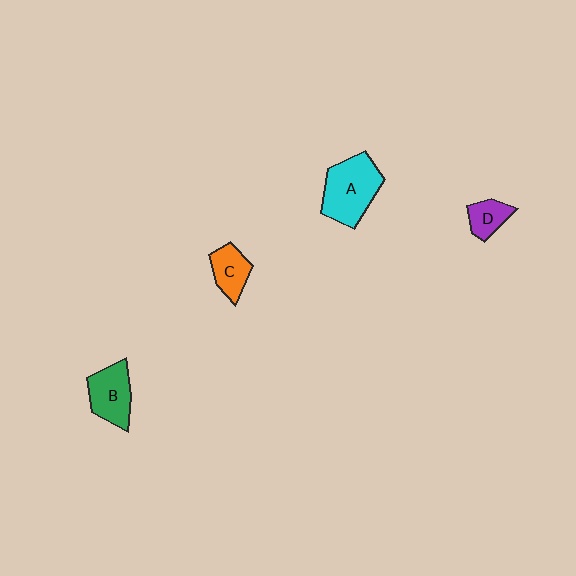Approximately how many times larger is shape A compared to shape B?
Approximately 1.4 times.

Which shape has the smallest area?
Shape D (purple).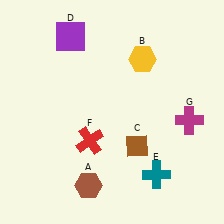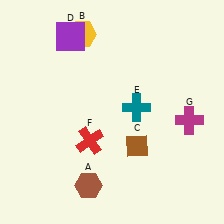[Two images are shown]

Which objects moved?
The objects that moved are: the yellow hexagon (B), the teal cross (E).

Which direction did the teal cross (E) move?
The teal cross (E) moved up.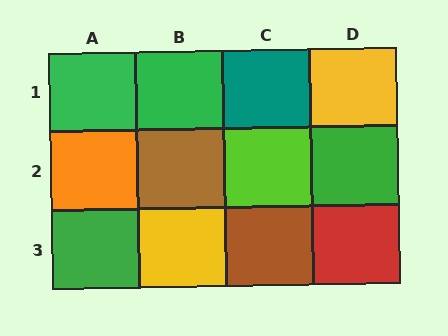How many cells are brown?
2 cells are brown.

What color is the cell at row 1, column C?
Teal.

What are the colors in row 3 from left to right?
Green, yellow, brown, red.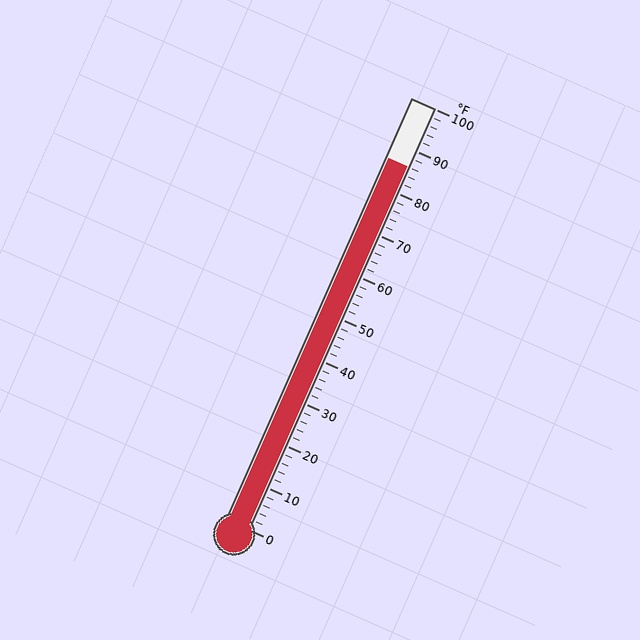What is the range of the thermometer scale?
The thermometer scale ranges from 0°F to 100°F.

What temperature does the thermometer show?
The thermometer shows approximately 86°F.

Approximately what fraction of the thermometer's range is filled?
The thermometer is filled to approximately 85% of its range.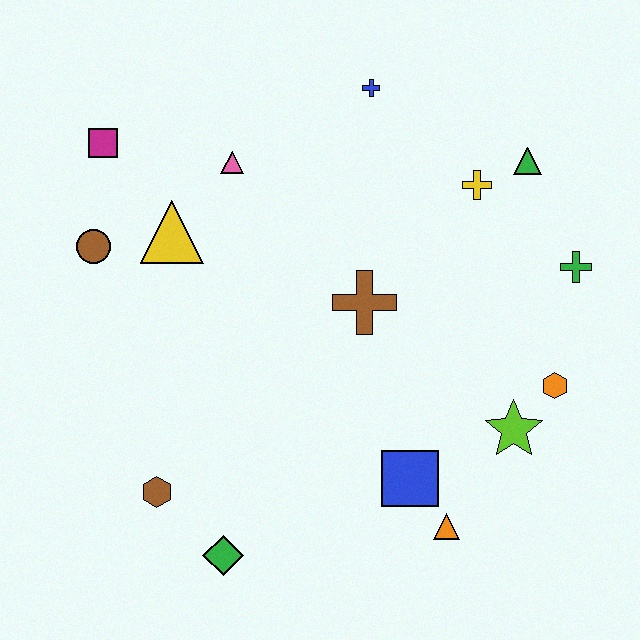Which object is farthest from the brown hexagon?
The green triangle is farthest from the brown hexagon.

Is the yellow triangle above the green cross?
Yes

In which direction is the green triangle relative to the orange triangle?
The green triangle is above the orange triangle.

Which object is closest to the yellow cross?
The green triangle is closest to the yellow cross.